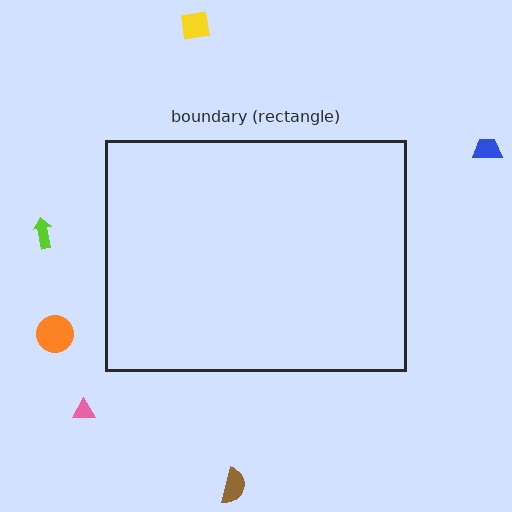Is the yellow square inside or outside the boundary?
Outside.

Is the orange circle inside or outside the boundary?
Outside.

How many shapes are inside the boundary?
0 inside, 6 outside.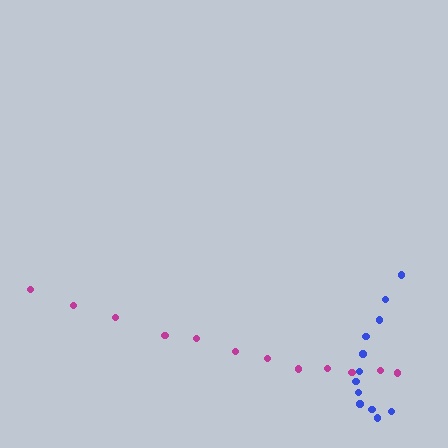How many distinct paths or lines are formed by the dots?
There are 2 distinct paths.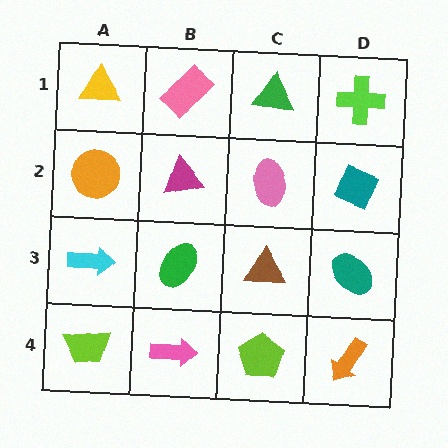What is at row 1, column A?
A yellow triangle.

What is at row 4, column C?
A lime pentagon.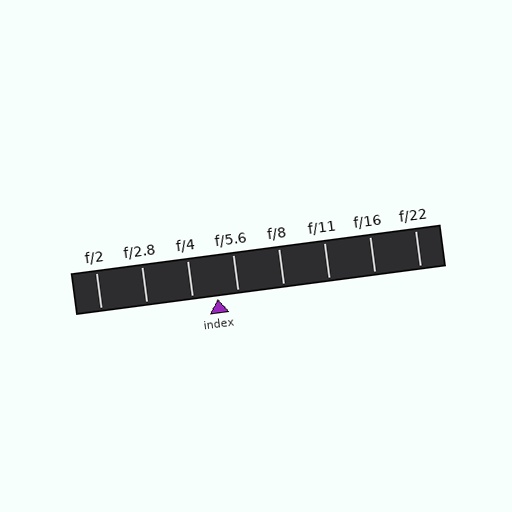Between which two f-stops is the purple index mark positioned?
The index mark is between f/4 and f/5.6.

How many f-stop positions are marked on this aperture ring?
There are 8 f-stop positions marked.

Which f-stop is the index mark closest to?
The index mark is closest to f/5.6.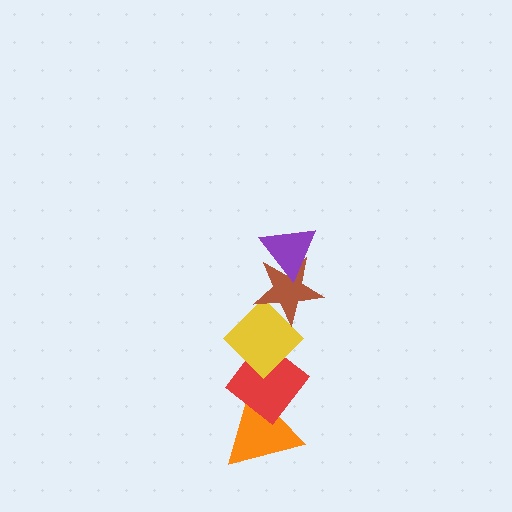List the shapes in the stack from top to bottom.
From top to bottom: the purple triangle, the brown star, the yellow diamond, the red diamond, the orange triangle.